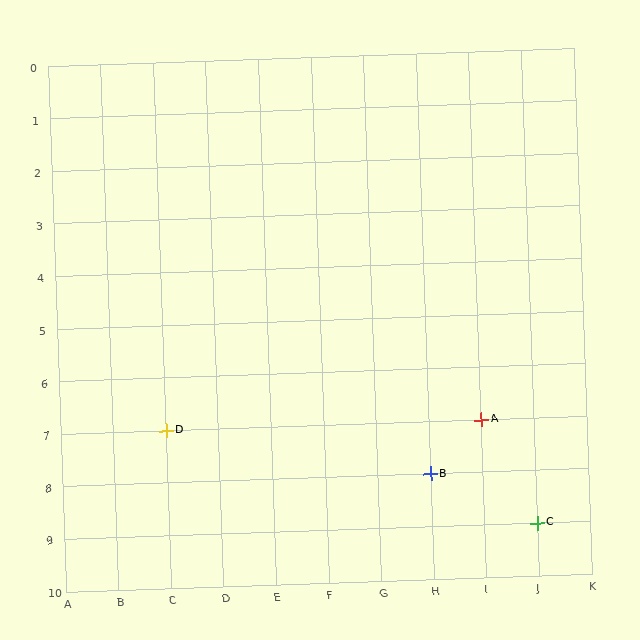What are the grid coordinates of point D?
Point D is at grid coordinates (C, 7).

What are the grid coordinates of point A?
Point A is at grid coordinates (I, 7).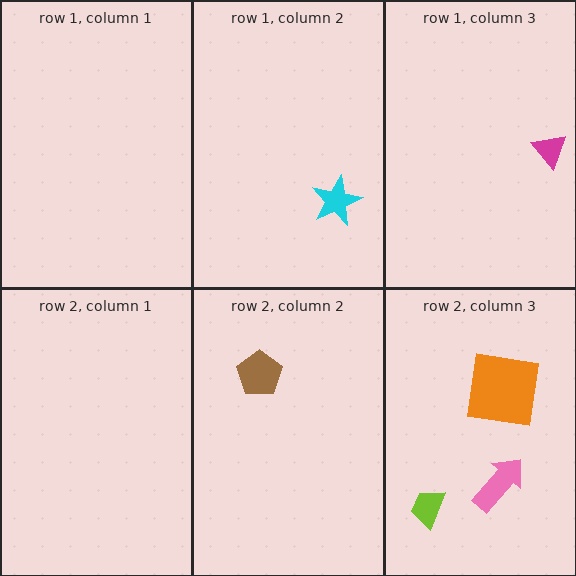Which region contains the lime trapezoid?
The row 2, column 3 region.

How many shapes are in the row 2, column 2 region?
1.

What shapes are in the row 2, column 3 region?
The pink arrow, the lime trapezoid, the orange square.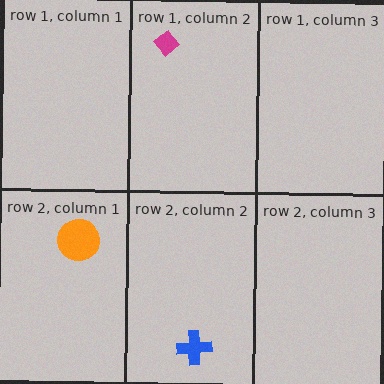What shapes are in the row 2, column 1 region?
The orange circle.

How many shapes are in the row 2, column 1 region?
1.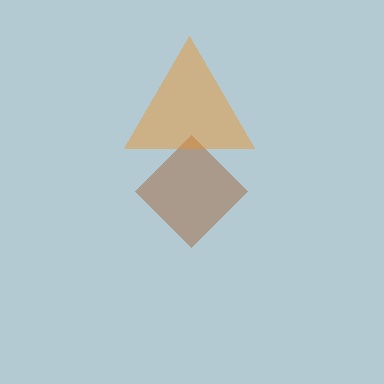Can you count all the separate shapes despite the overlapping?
Yes, there are 2 separate shapes.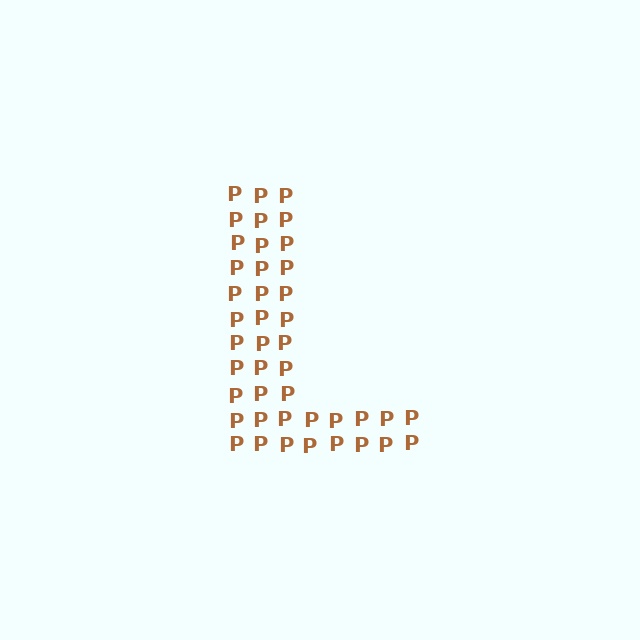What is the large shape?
The large shape is the letter L.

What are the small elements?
The small elements are letter P's.